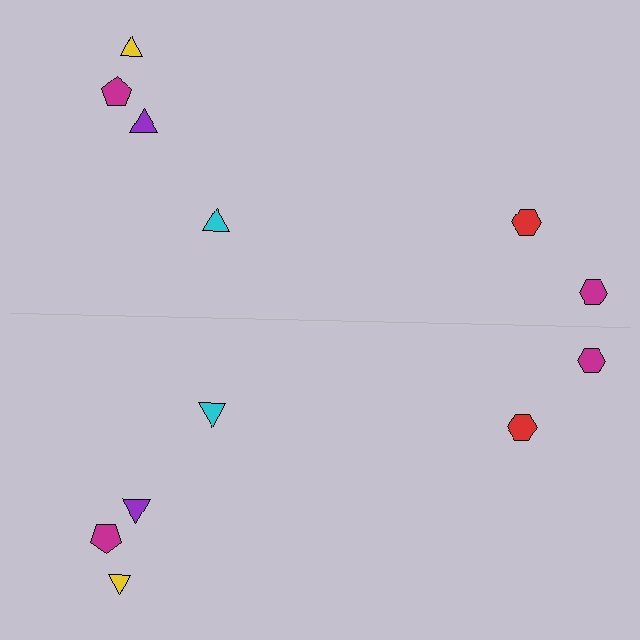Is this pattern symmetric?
Yes, this pattern has bilateral (reflection) symmetry.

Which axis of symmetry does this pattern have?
The pattern has a horizontal axis of symmetry running through the center of the image.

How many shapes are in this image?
There are 12 shapes in this image.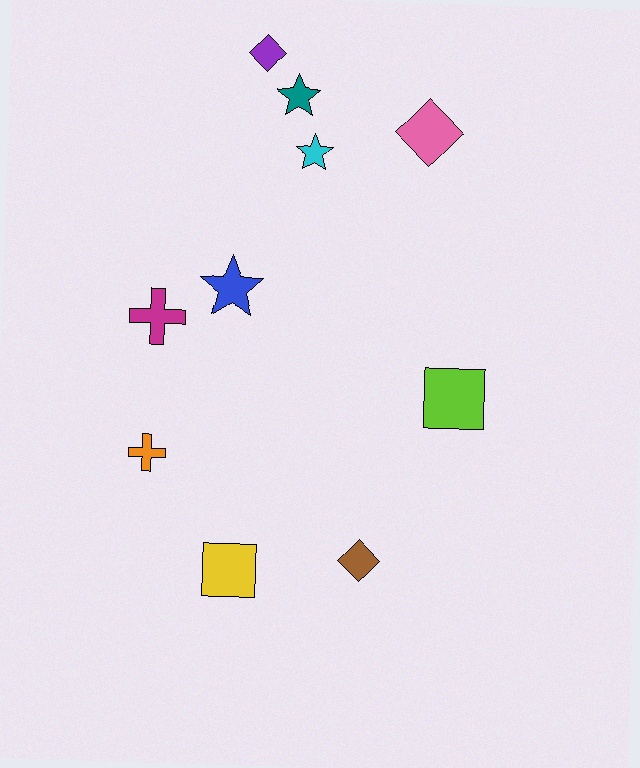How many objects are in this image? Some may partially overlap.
There are 10 objects.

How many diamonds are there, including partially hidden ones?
There are 3 diamonds.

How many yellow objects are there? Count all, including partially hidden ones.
There is 1 yellow object.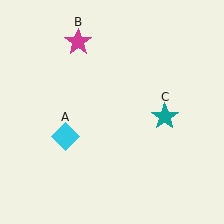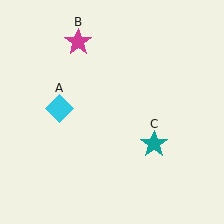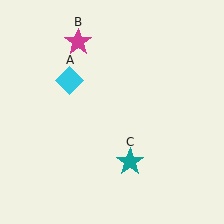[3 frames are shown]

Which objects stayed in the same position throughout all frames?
Magenta star (object B) remained stationary.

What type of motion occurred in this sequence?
The cyan diamond (object A), teal star (object C) rotated clockwise around the center of the scene.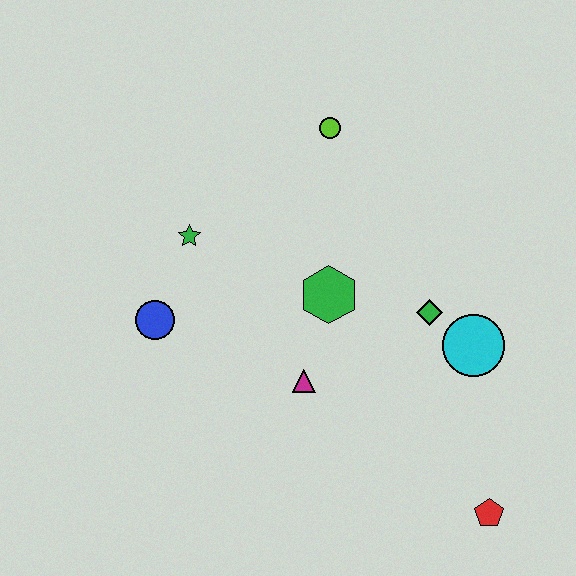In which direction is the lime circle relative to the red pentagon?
The lime circle is above the red pentagon.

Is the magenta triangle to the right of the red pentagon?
No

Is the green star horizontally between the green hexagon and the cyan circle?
No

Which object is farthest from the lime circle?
The red pentagon is farthest from the lime circle.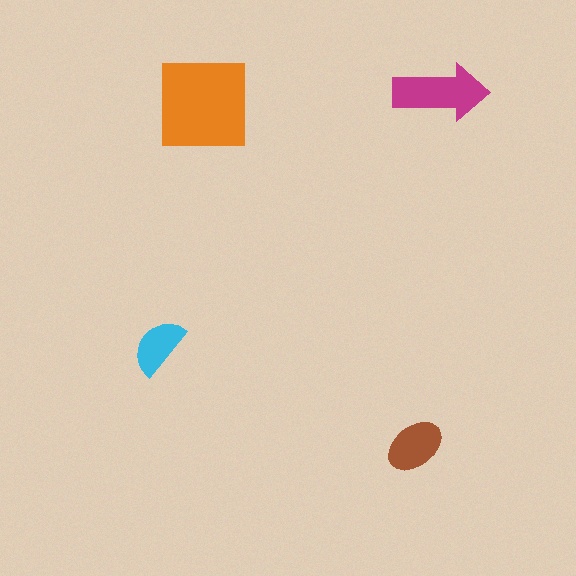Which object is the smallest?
The cyan semicircle.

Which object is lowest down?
The brown ellipse is bottommost.